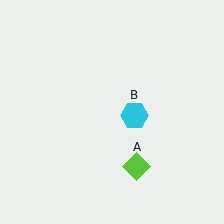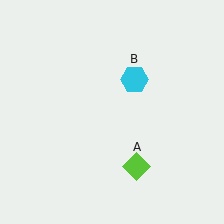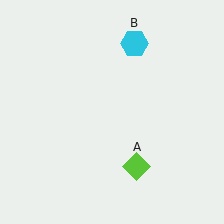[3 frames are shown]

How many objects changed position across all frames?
1 object changed position: cyan hexagon (object B).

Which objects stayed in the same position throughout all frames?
Lime diamond (object A) remained stationary.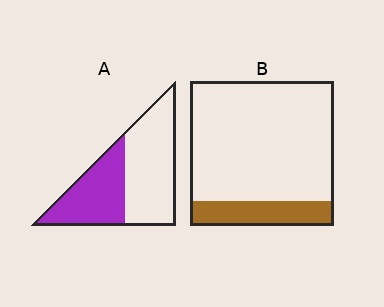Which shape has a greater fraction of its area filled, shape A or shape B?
Shape A.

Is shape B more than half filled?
No.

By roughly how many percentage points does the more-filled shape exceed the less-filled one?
By roughly 25 percentage points (A over B).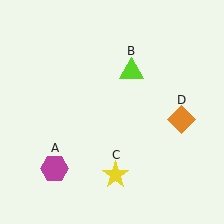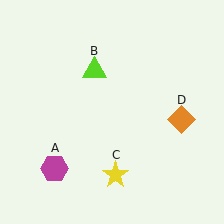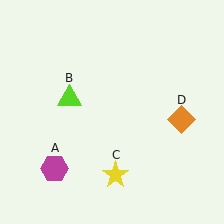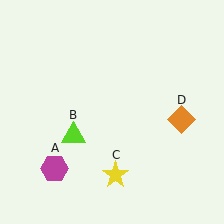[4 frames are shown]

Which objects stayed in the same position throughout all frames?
Magenta hexagon (object A) and yellow star (object C) and orange diamond (object D) remained stationary.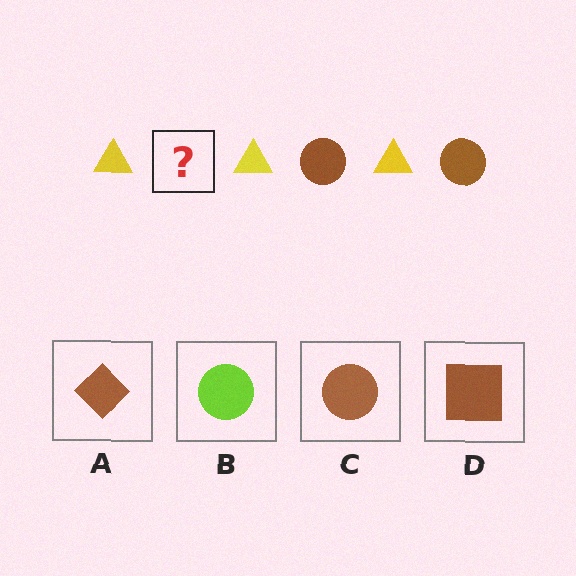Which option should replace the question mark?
Option C.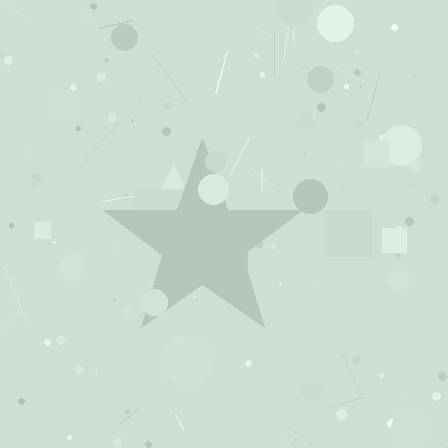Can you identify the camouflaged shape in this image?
The camouflaged shape is a star.